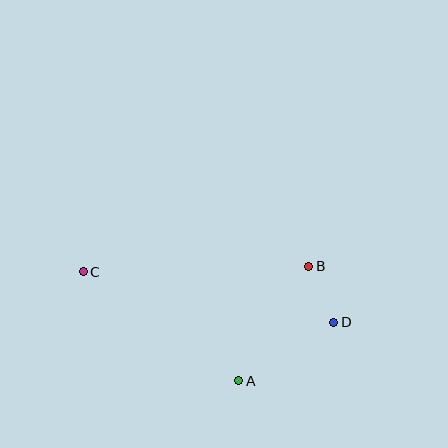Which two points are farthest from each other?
Points C and D are farthest from each other.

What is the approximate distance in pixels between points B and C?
The distance between B and C is approximately 225 pixels.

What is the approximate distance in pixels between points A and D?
The distance between A and D is approximately 112 pixels.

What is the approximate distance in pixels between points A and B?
The distance between A and B is approximately 134 pixels.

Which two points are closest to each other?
Points B and D are closest to each other.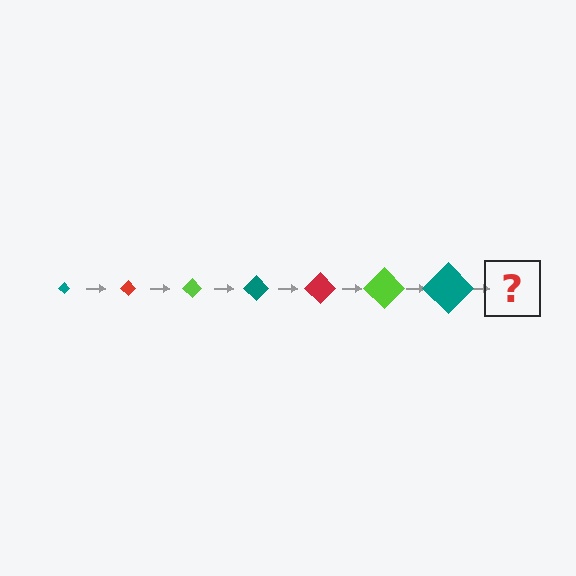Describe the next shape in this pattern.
It should be a red diamond, larger than the previous one.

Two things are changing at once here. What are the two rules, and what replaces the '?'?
The two rules are that the diamond grows larger each step and the color cycles through teal, red, and lime. The '?' should be a red diamond, larger than the previous one.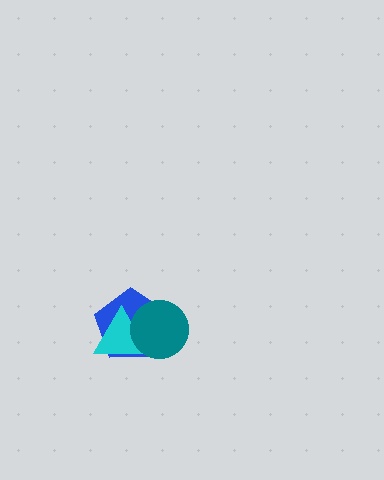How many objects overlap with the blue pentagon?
2 objects overlap with the blue pentagon.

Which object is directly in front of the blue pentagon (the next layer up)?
The cyan triangle is directly in front of the blue pentagon.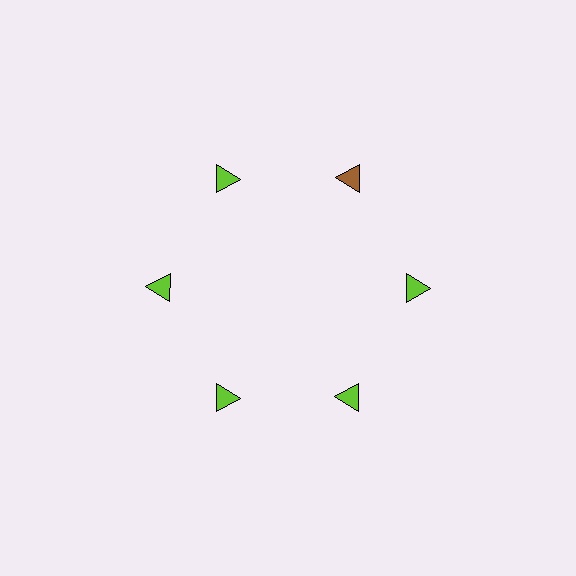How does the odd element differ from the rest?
It has a different color: brown instead of lime.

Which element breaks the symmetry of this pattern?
The brown triangle at roughly the 1 o'clock position breaks the symmetry. All other shapes are lime triangles.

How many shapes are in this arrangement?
There are 6 shapes arranged in a ring pattern.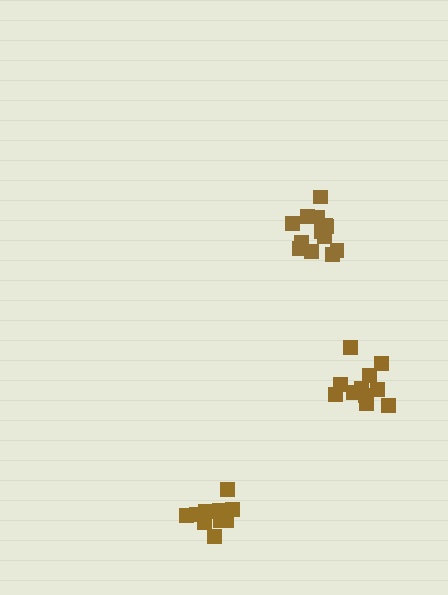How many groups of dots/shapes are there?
There are 3 groups.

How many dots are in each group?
Group 1: 11 dots, Group 2: 11 dots, Group 3: 13 dots (35 total).